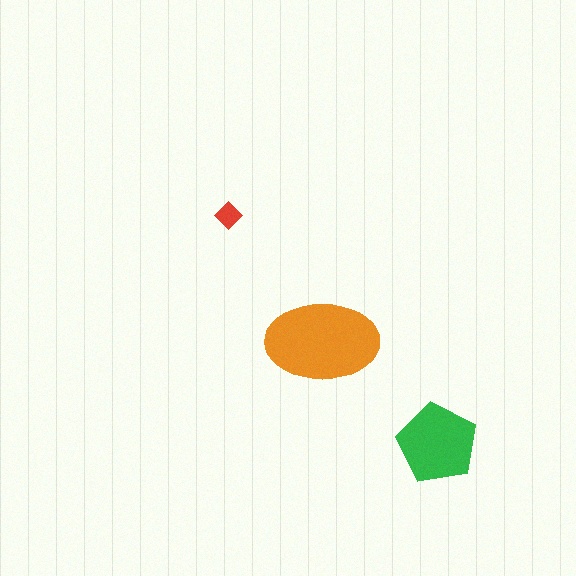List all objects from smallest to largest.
The red diamond, the green pentagon, the orange ellipse.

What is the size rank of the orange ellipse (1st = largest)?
1st.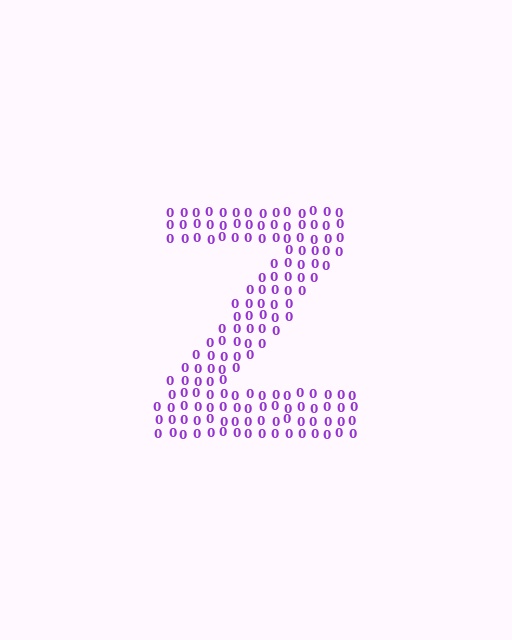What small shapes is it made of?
It is made of small digit 0's.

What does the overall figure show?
The overall figure shows the letter Z.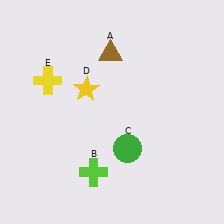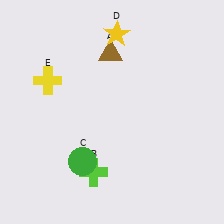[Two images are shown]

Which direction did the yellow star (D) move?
The yellow star (D) moved up.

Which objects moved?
The objects that moved are: the green circle (C), the yellow star (D).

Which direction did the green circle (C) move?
The green circle (C) moved left.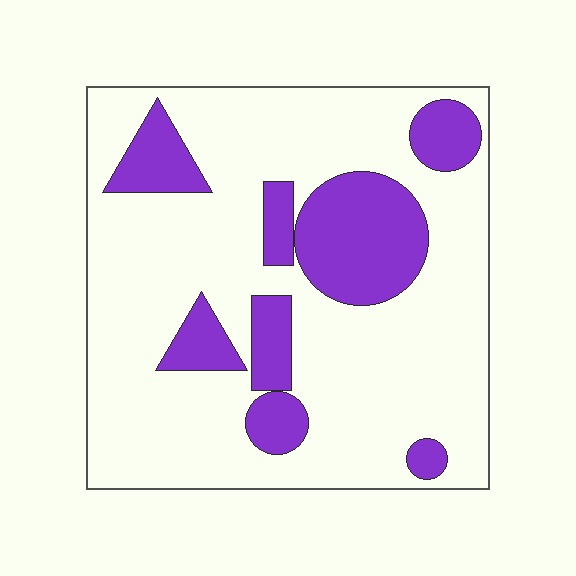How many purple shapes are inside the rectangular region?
8.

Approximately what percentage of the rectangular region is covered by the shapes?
Approximately 25%.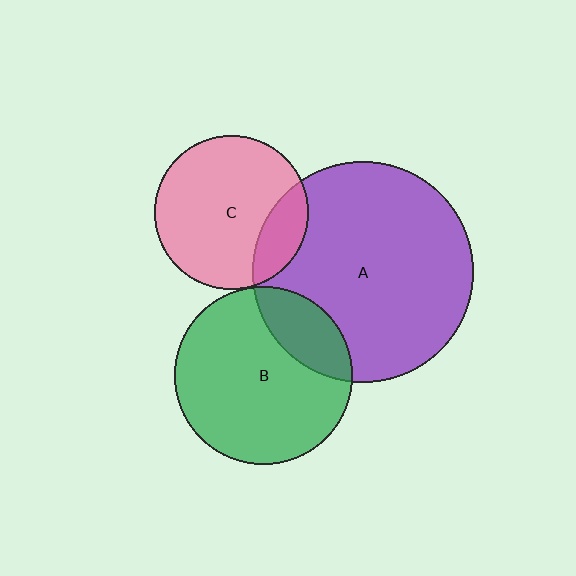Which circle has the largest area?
Circle A (purple).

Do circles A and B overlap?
Yes.